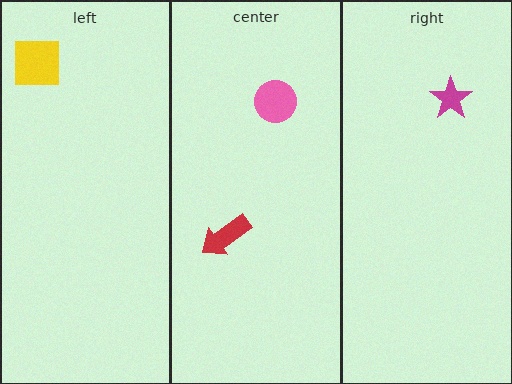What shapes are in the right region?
The magenta star.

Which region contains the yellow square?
The left region.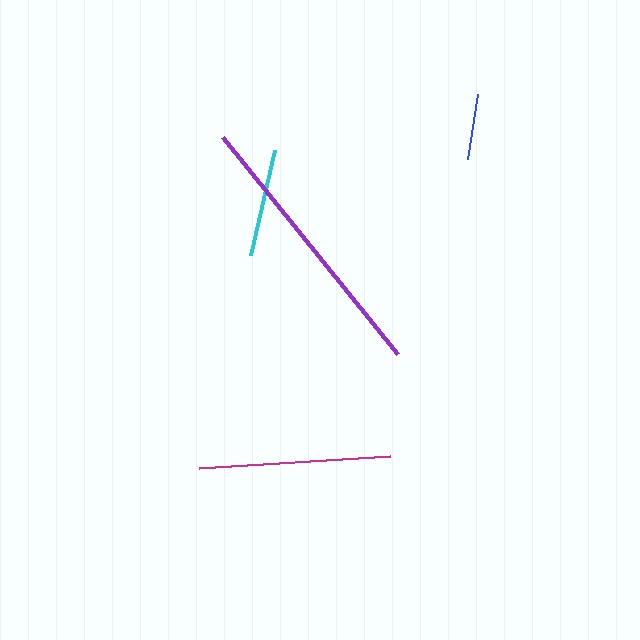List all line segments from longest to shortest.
From longest to shortest: purple, magenta, cyan, blue.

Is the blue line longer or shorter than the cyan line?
The cyan line is longer than the blue line.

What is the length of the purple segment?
The purple segment is approximately 279 pixels long.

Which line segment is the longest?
The purple line is the longest at approximately 279 pixels.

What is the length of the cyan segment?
The cyan segment is approximately 108 pixels long.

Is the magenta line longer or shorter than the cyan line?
The magenta line is longer than the cyan line.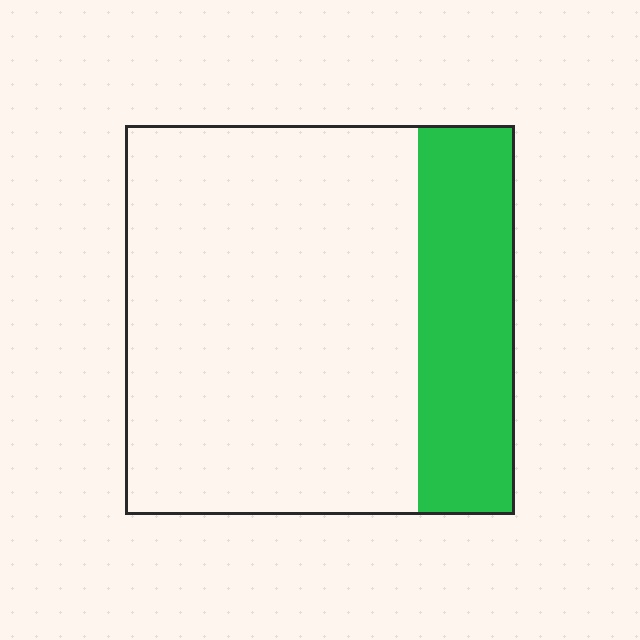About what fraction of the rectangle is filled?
About one quarter (1/4).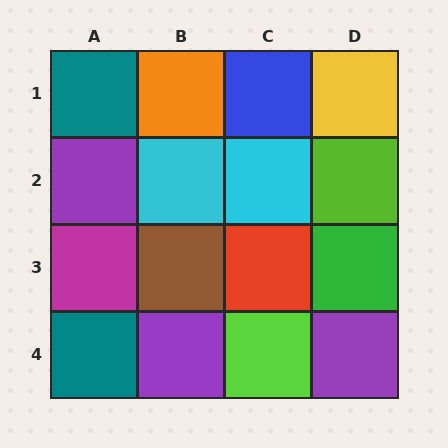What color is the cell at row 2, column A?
Purple.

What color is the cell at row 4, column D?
Purple.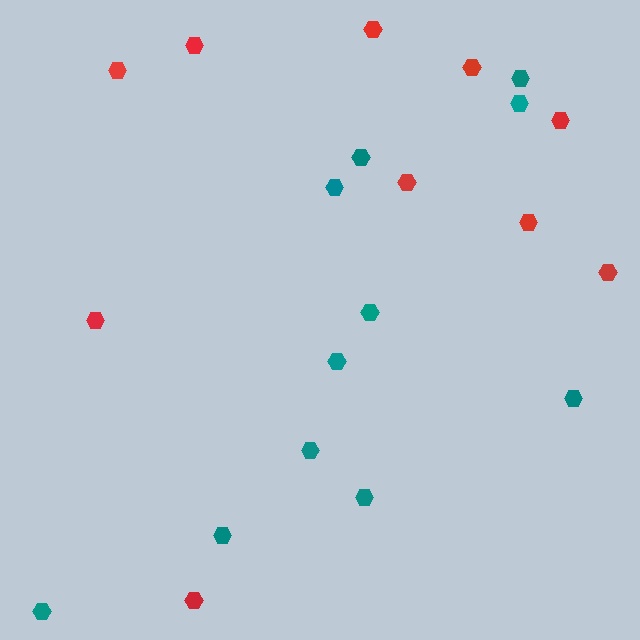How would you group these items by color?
There are 2 groups: one group of red hexagons (10) and one group of teal hexagons (11).